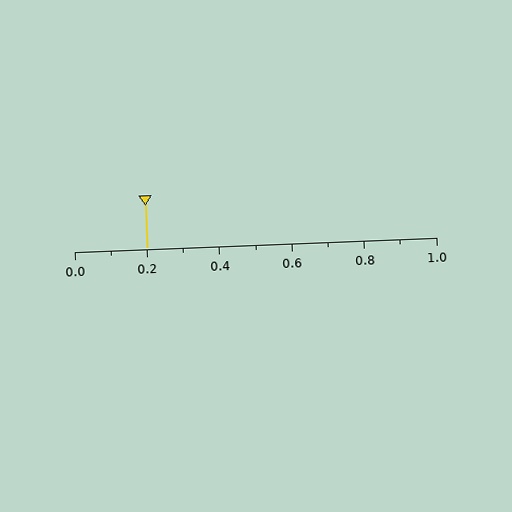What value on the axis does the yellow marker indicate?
The marker indicates approximately 0.2.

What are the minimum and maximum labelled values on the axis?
The axis runs from 0.0 to 1.0.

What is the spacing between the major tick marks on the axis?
The major ticks are spaced 0.2 apart.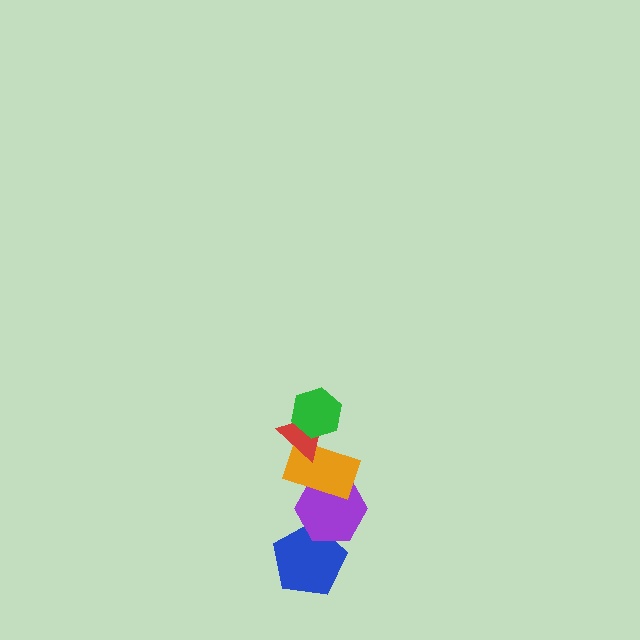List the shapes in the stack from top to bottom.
From top to bottom: the green hexagon, the red triangle, the orange rectangle, the purple hexagon, the blue pentagon.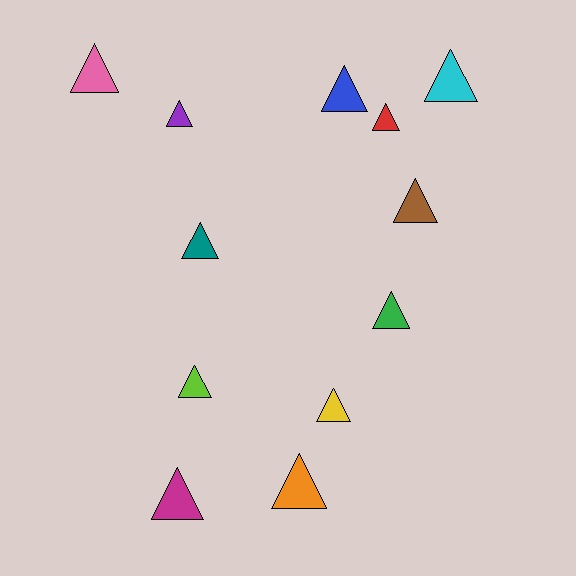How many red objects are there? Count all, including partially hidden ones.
There is 1 red object.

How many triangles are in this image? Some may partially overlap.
There are 12 triangles.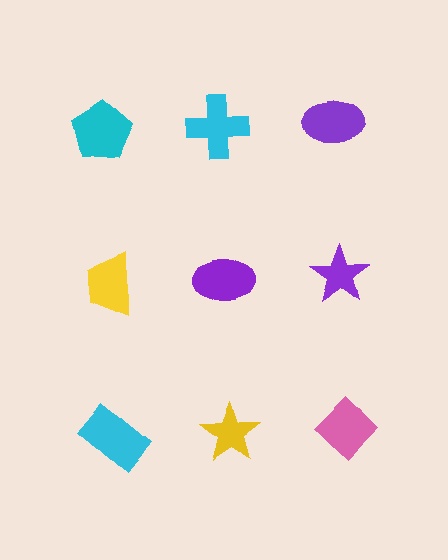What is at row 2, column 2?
A purple ellipse.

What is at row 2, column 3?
A purple star.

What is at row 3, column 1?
A cyan rectangle.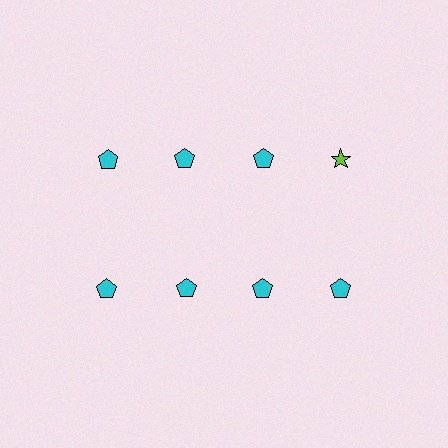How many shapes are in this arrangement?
There are 8 shapes arranged in a grid pattern.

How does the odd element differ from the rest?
It differs in both color (lime instead of cyan) and shape (star instead of pentagon).